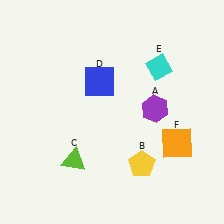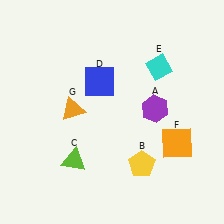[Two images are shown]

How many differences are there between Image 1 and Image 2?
There is 1 difference between the two images.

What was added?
An orange triangle (G) was added in Image 2.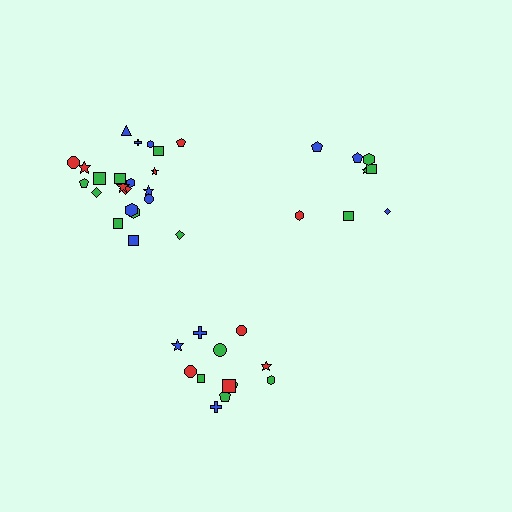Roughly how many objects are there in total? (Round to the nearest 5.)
Roughly 40 objects in total.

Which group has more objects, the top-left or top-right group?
The top-left group.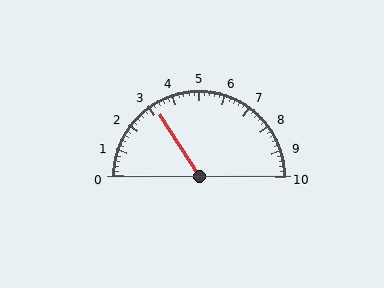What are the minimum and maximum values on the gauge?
The gauge ranges from 0 to 10.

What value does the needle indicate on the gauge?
The needle indicates approximately 3.2.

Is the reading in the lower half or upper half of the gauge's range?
The reading is in the lower half of the range (0 to 10).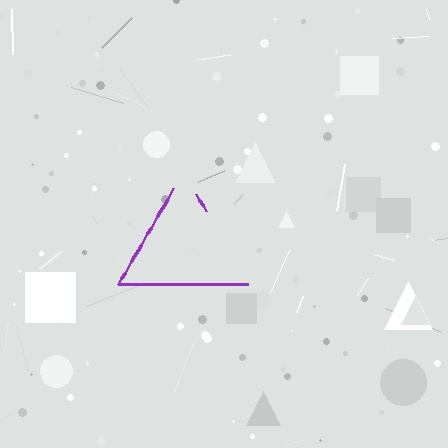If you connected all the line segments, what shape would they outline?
They would outline a triangle.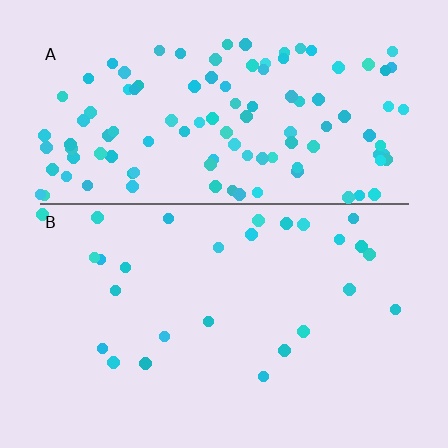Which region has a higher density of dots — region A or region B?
A (the top).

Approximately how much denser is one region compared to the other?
Approximately 4.2× — region A over region B.